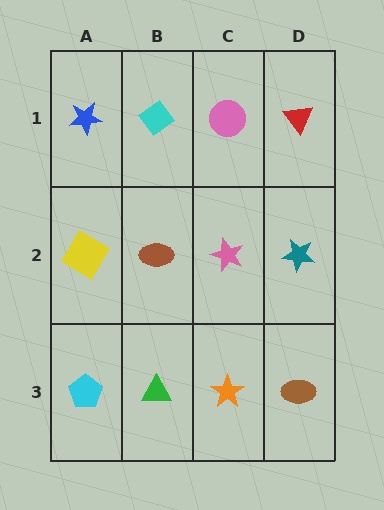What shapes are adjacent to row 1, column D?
A teal star (row 2, column D), a pink circle (row 1, column C).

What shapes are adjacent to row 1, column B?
A brown ellipse (row 2, column B), a blue star (row 1, column A), a pink circle (row 1, column C).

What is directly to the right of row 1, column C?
A red triangle.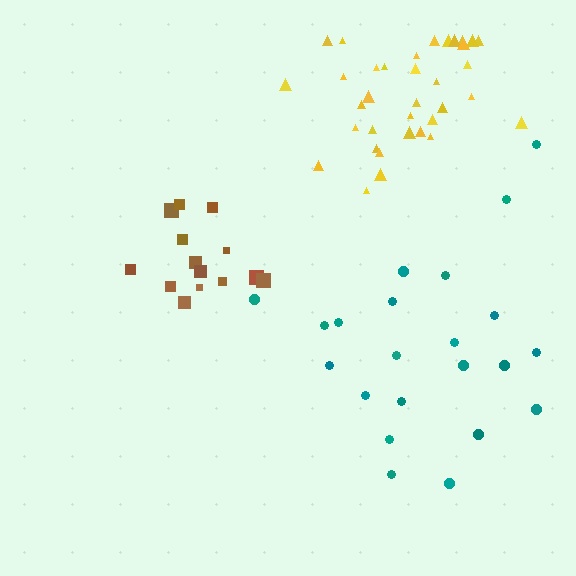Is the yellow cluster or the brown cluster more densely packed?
Yellow.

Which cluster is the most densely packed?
Yellow.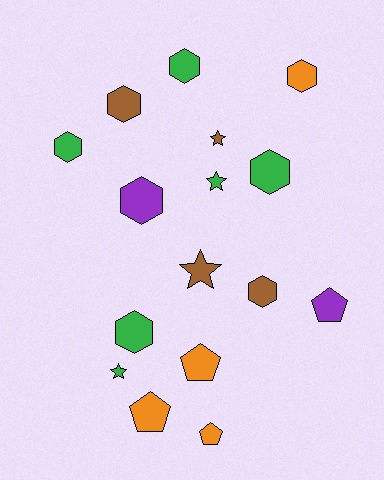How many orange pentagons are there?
There are 3 orange pentagons.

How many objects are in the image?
There are 16 objects.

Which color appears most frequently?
Green, with 6 objects.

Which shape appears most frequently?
Hexagon, with 8 objects.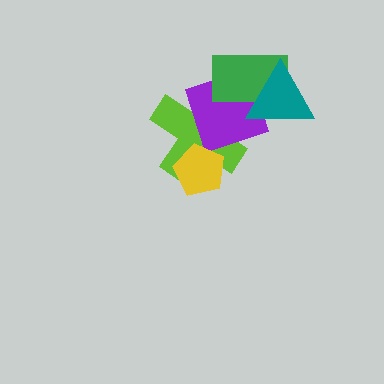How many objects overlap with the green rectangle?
3 objects overlap with the green rectangle.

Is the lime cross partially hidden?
Yes, it is partially covered by another shape.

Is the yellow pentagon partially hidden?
No, no other shape covers it.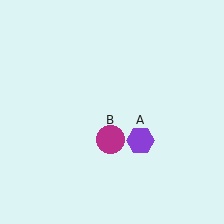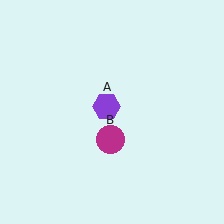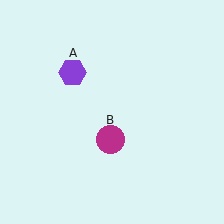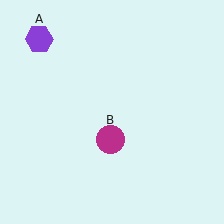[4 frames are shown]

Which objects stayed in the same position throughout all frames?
Magenta circle (object B) remained stationary.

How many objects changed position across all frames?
1 object changed position: purple hexagon (object A).